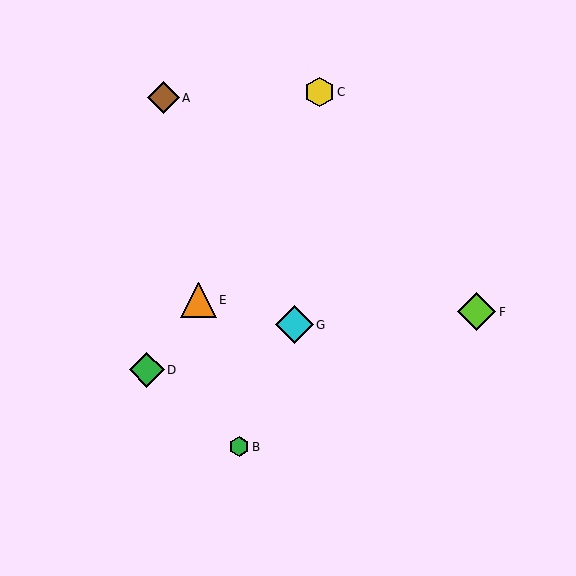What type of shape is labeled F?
Shape F is a lime diamond.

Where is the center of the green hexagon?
The center of the green hexagon is at (239, 447).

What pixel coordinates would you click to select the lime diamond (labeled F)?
Click at (476, 312) to select the lime diamond F.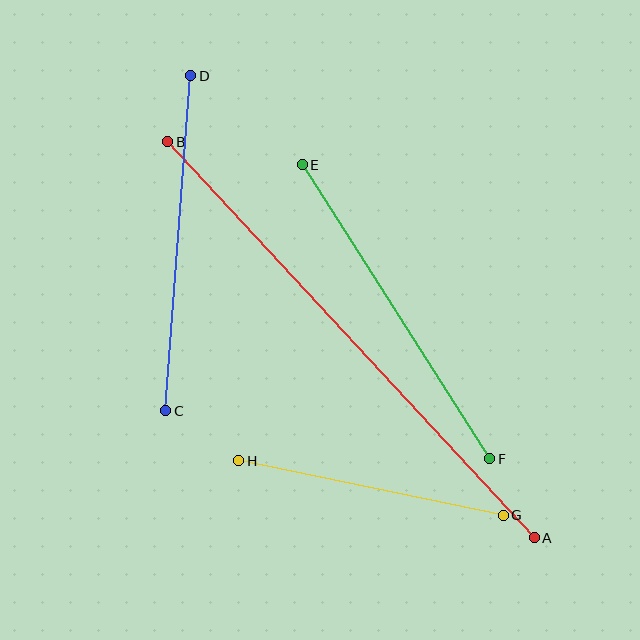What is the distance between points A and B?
The distance is approximately 539 pixels.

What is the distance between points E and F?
The distance is approximately 348 pixels.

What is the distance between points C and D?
The distance is approximately 336 pixels.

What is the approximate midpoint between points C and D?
The midpoint is at approximately (178, 243) pixels.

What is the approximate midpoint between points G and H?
The midpoint is at approximately (371, 488) pixels.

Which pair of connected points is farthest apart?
Points A and B are farthest apart.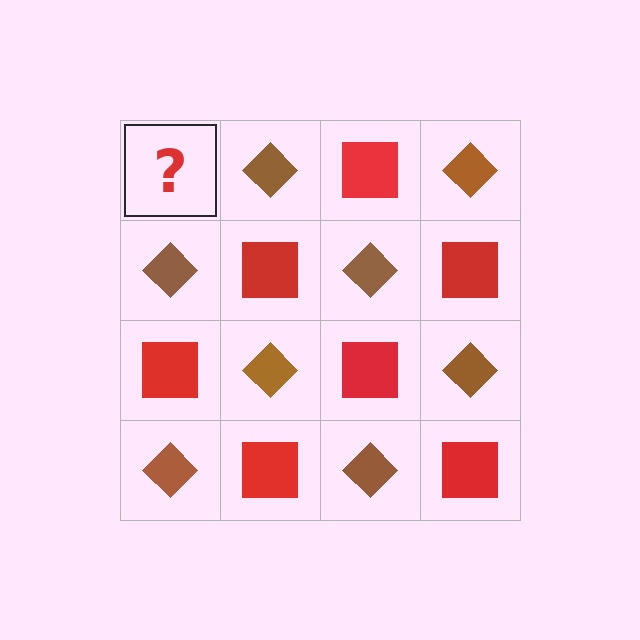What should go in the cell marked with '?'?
The missing cell should contain a red square.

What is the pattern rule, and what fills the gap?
The rule is that it alternates red square and brown diamond in a checkerboard pattern. The gap should be filled with a red square.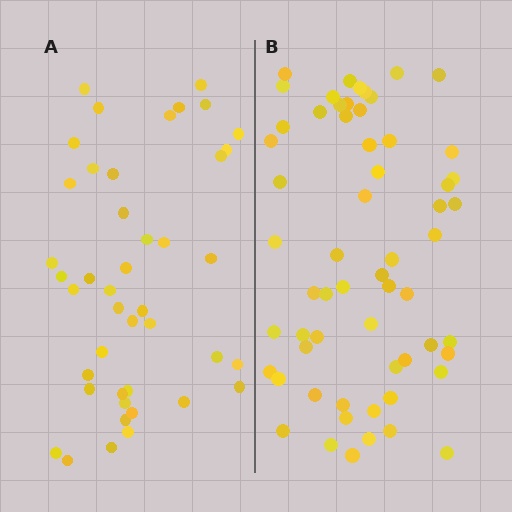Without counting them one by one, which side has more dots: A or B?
Region B (the right region) has more dots.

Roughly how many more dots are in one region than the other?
Region B has approximately 15 more dots than region A.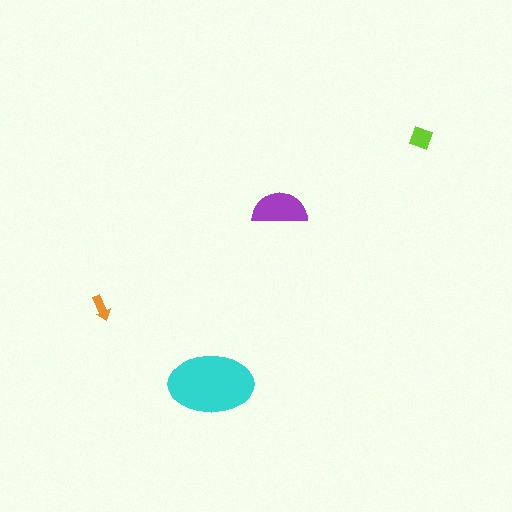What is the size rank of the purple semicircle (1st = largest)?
2nd.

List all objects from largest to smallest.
The cyan ellipse, the purple semicircle, the lime diamond, the orange arrow.